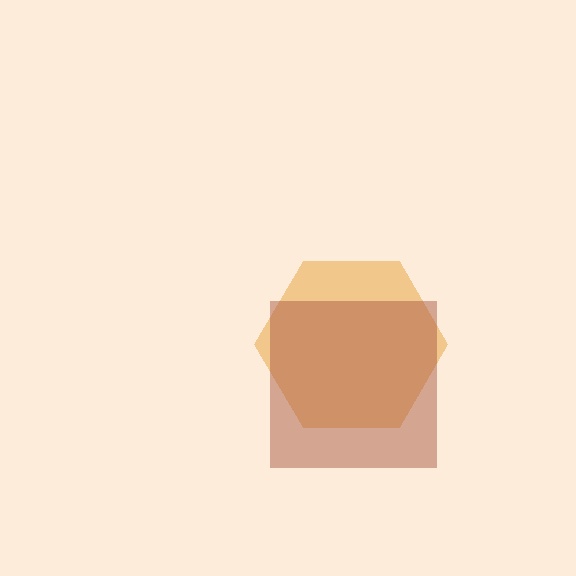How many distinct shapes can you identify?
There are 2 distinct shapes: an orange hexagon, a brown square.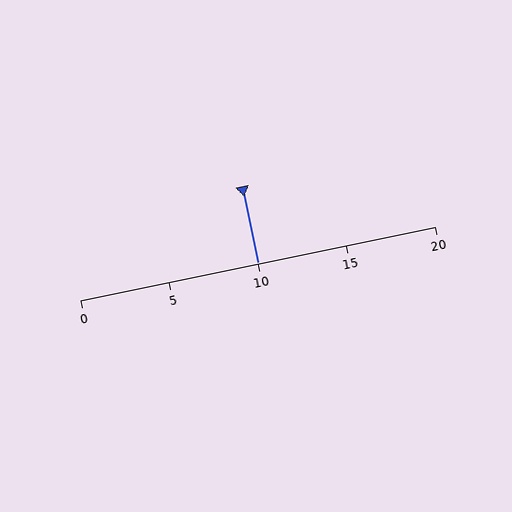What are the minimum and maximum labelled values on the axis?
The axis runs from 0 to 20.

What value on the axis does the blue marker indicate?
The marker indicates approximately 10.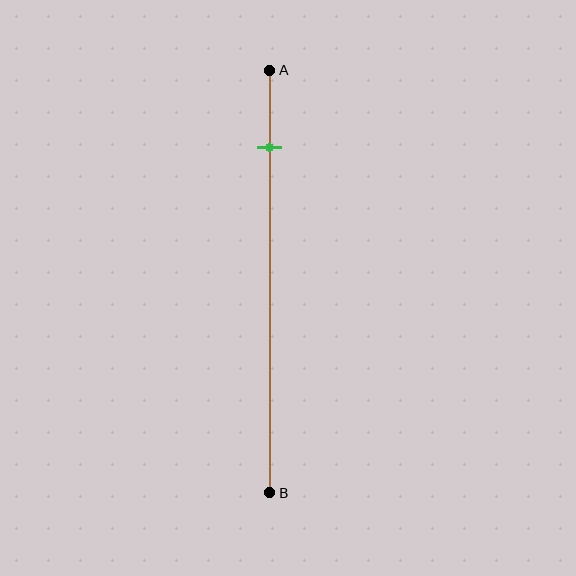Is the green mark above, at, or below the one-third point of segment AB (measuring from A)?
The green mark is above the one-third point of segment AB.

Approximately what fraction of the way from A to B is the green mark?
The green mark is approximately 20% of the way from A to B.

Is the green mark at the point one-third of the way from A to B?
No, the mark is at about 20% from A, not at the 33% one-third point.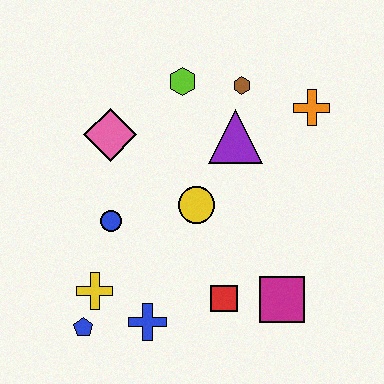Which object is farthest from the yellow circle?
The blue pentagon is farthest from the yellow circle.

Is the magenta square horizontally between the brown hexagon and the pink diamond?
No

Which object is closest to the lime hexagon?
The brown hexagon is closest to the lime hexagon.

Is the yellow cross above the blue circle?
No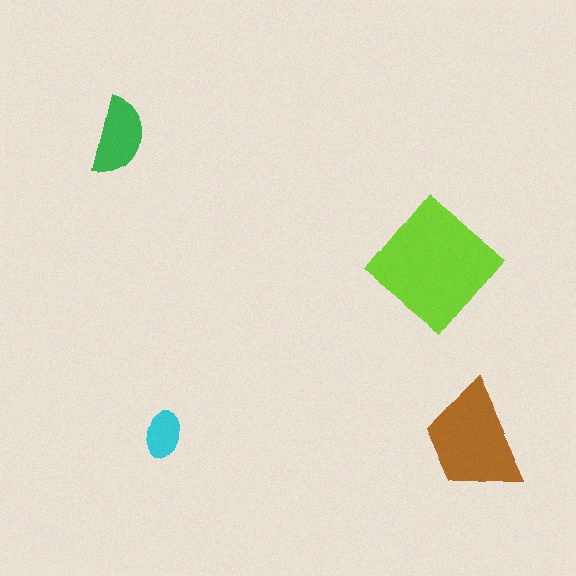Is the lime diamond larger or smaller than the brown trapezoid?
Larger.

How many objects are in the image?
There are 4 objects in the image.